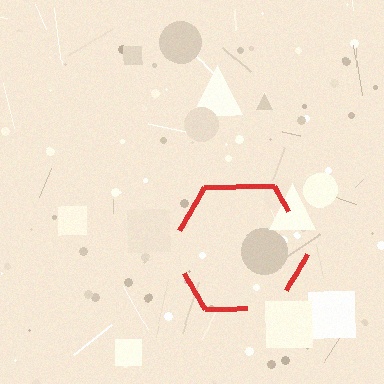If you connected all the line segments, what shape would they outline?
They would outline a hexagon.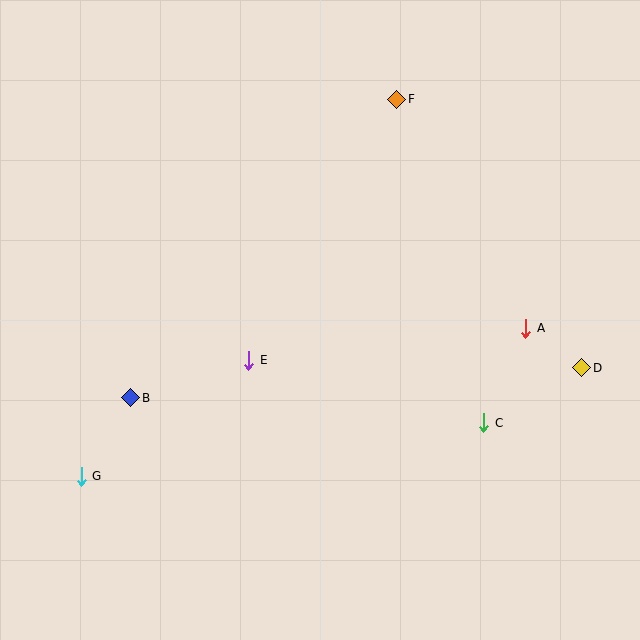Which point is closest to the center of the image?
Point E at (249, 360) is closest to the center.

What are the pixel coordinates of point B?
Point B is at (131, 398).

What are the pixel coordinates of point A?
Point A is at (526, 328).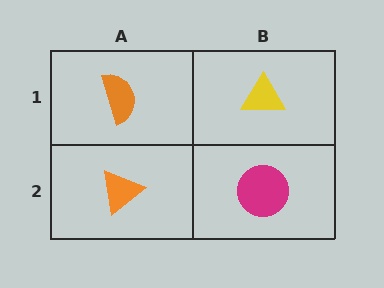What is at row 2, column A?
An orange triangle.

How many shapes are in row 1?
2 shapes.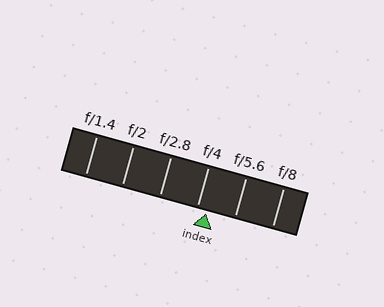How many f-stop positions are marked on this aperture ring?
There are 6 f-stop positions marked.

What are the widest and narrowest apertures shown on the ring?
The widest aperture shown is f/1.4 and the narrowest is f/8.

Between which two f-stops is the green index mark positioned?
The index mark is between f/4 and f/5.6.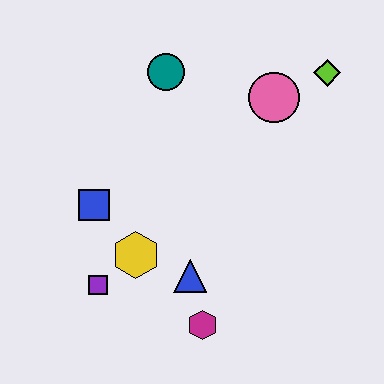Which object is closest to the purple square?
The yellow hexagon is closest to the purple square.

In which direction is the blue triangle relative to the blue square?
The blue triangle is to the right of the blue square.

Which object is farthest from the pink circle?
The purple square is farthest from the pink circle.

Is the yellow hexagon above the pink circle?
No